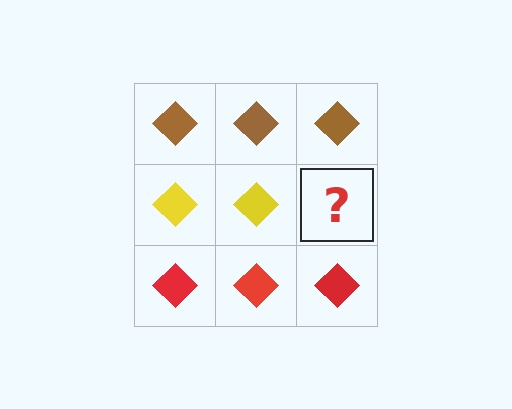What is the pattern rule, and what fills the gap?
The rule is that each row has a consistent color. The gap should be filled with a yellow diamond.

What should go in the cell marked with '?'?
The missing cell should contain a yellow diamond.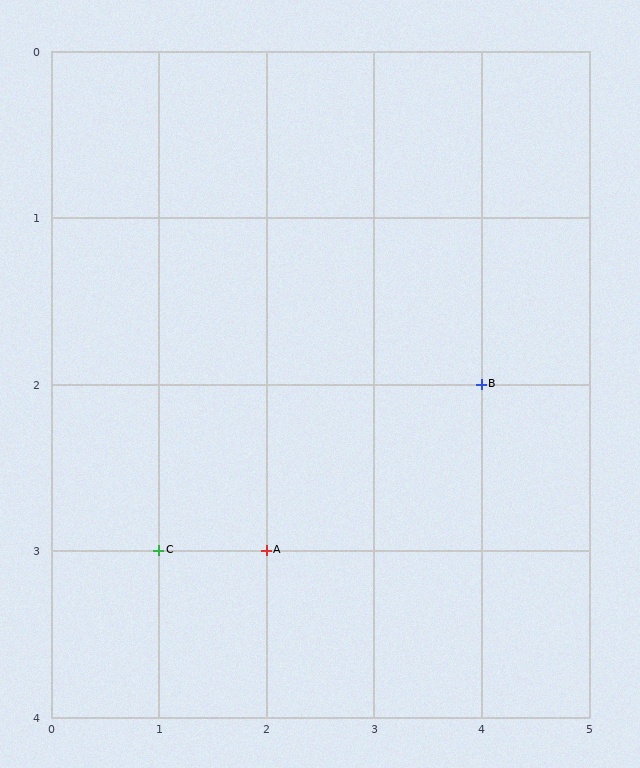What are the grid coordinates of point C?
Point C is at grid coordinates (1, 3).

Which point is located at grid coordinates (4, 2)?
Point B is at (4, 2).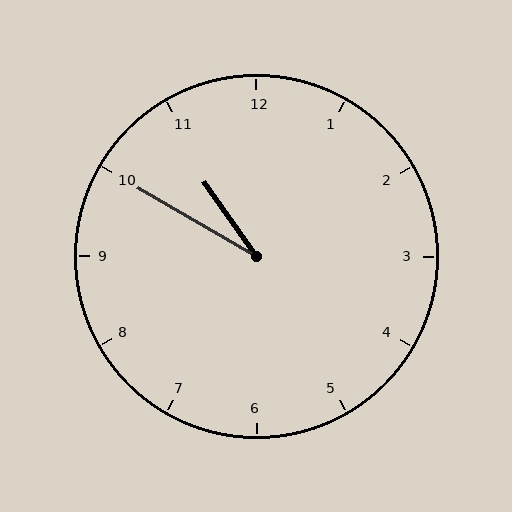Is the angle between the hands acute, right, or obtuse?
It is acute.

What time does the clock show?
10:50.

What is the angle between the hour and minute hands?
Approximately 25 degrees.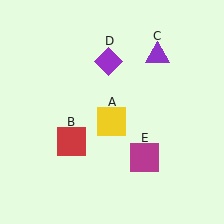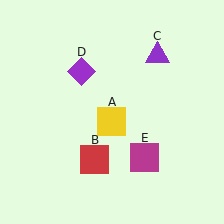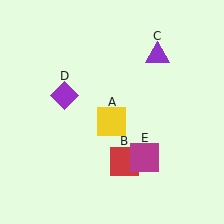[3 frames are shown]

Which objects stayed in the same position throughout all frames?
Yellow square (object A) and purple triangle (object C) and magenta square (object E) remained stationary.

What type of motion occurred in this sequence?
The red square (object B), purple diamond (object D) rotated counterclockwise around the center of the scene.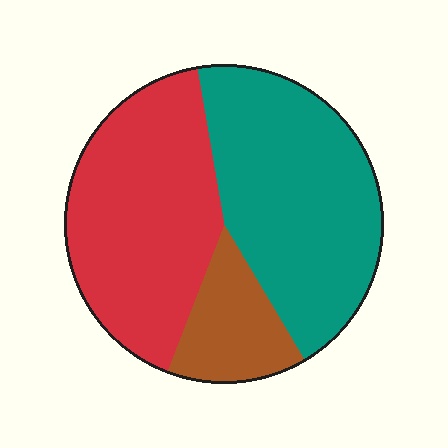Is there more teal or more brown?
Teal.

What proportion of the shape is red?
Red takes up about two fifths (2/5) of the shape.